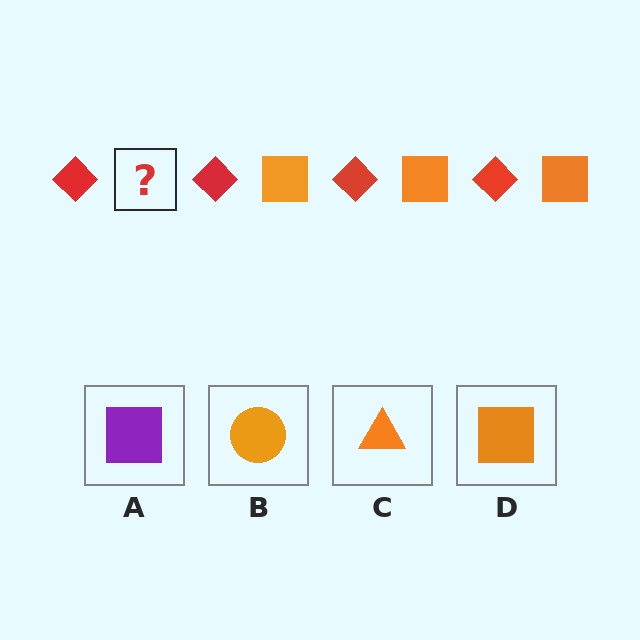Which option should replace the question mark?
Option D.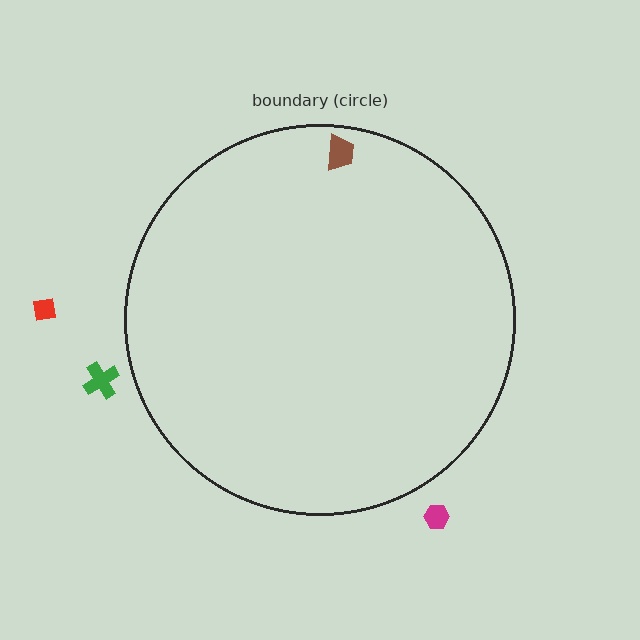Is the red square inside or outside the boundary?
Outside.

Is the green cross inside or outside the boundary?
Outside.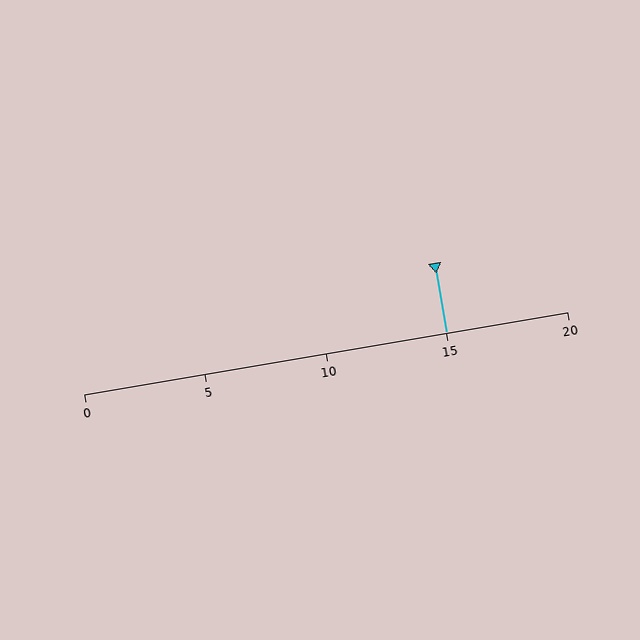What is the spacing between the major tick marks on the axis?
The major ticks are spaced 5 apart.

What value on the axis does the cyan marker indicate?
The marker indicates approximately 15.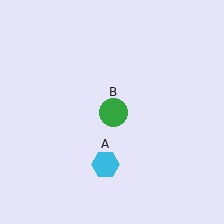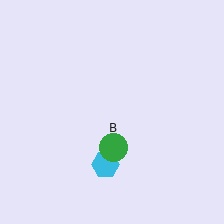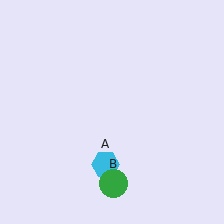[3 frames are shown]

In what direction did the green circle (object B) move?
The green circle (object B) moved down.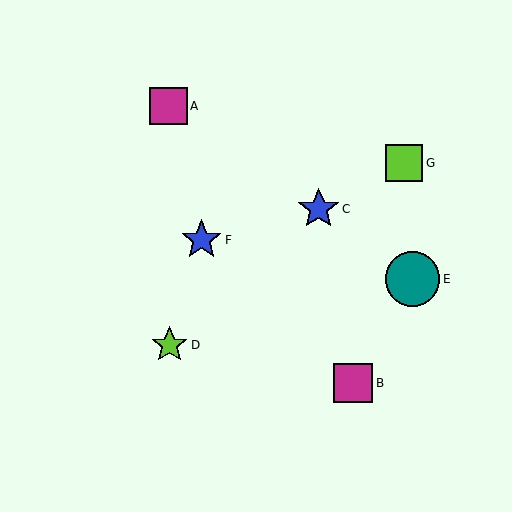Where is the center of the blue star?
The center of the blue star is at (201, 240).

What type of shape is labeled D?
Shape D is a lime star.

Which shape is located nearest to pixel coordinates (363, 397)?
The magenta square (labeled B) at (353, 383) is nearest to that location.